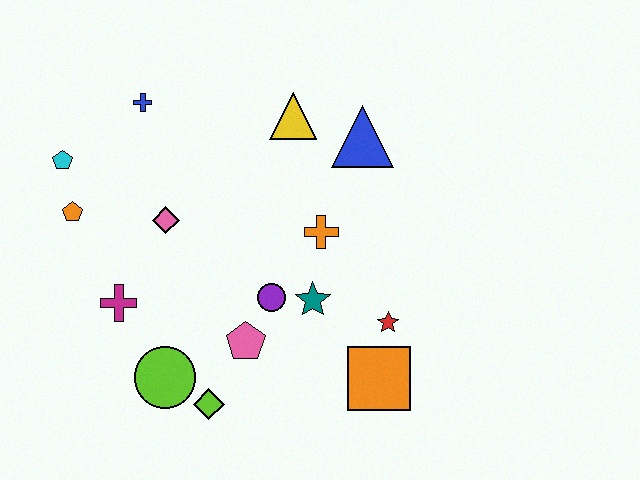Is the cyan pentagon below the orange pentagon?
No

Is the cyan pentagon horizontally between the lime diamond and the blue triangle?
No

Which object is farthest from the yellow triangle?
The lime diamond is farthest from the yellow triangle.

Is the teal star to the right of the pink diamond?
Yes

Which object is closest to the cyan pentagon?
The orange pentagon is closest to the cyan pentagon.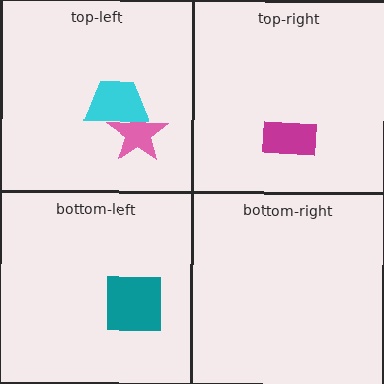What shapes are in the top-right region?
The magenta rectangle.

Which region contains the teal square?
The bottom-left region.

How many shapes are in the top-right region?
1.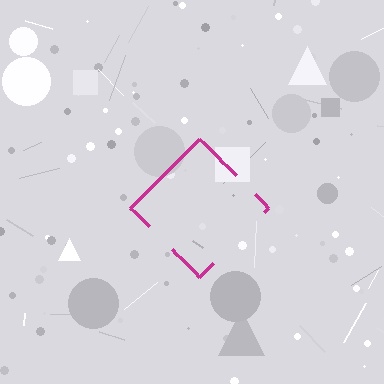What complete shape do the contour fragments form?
The contour fragments form a diamond.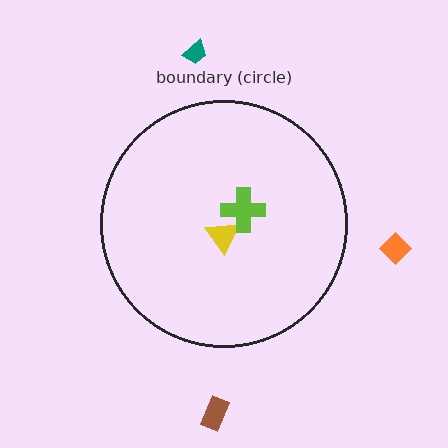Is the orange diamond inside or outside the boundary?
Outside.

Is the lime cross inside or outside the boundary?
Inside.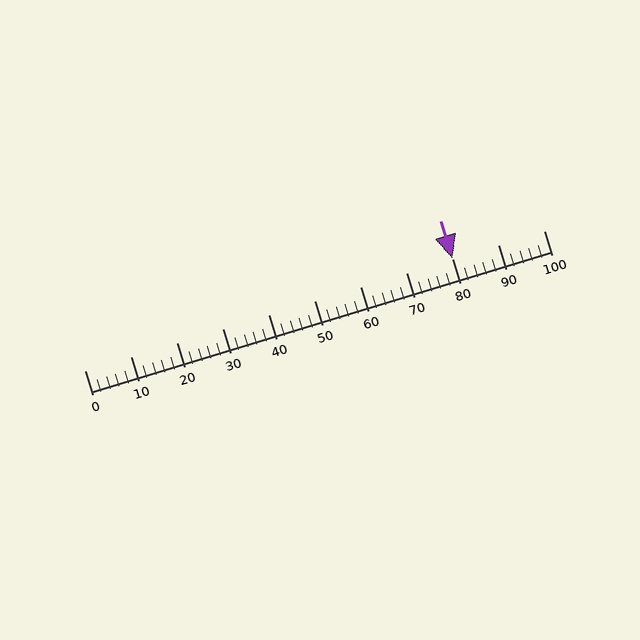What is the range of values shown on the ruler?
The ruler shows values from 0 to 100.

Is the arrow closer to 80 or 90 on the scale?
The arrow is closer to 80.